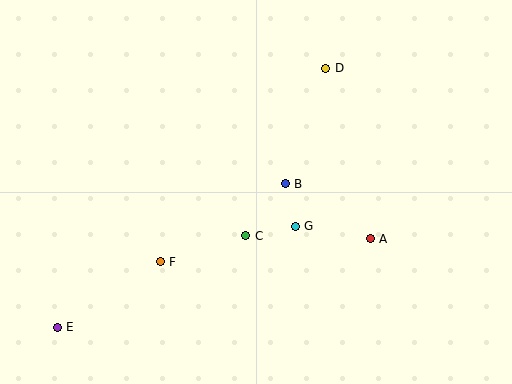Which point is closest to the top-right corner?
Point D is closest to the top-right corner.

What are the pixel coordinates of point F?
Point F is at (160, 262).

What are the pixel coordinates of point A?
Point A is at (370, 239).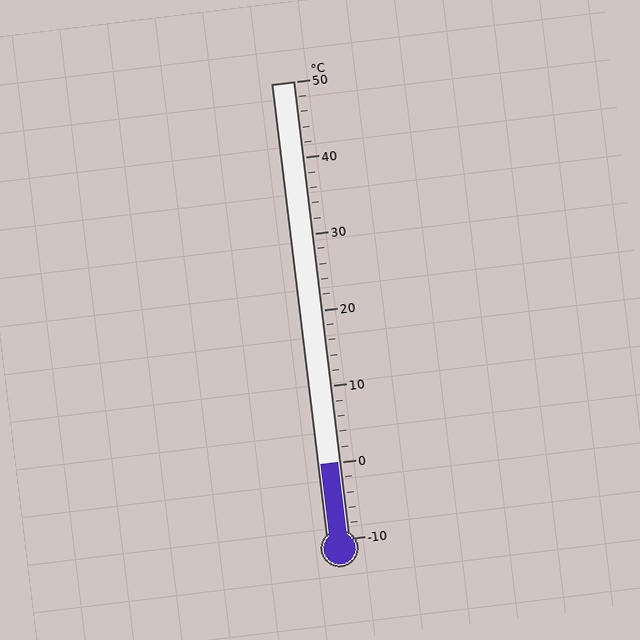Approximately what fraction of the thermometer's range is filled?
The thermometer is filled to approximately 15% of its range.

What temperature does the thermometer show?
The thermometer shows approximately 0°C.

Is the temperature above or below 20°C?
The temperature is below 20°C.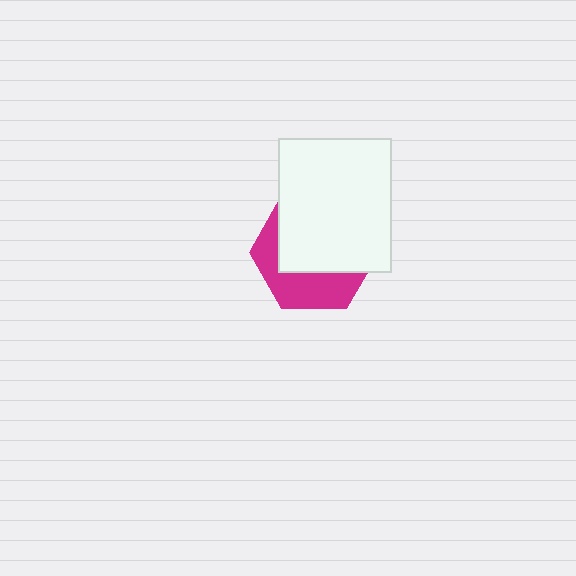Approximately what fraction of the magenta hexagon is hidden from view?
Roughly 62% of the magenta hexagon is hidden behind the white rectangle.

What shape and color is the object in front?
The object in front is a white rectangle.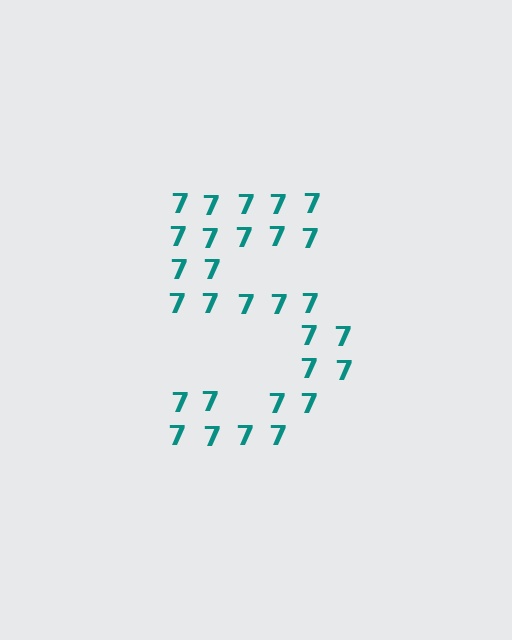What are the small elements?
The small elements are digit 7's.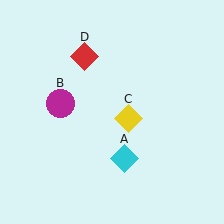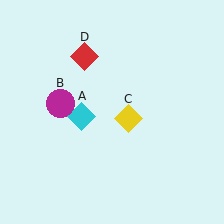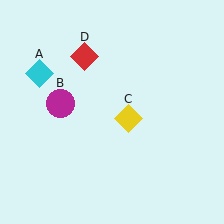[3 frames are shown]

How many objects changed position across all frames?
1 object changed position: cyan diamond (object A).